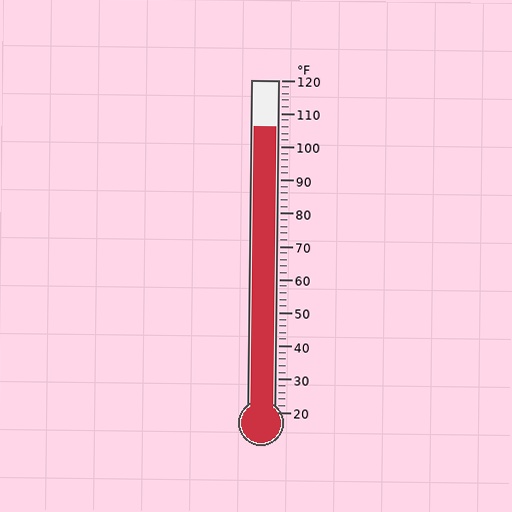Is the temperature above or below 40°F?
The temperature is above 40°F.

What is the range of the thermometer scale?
The thermometer scale ranges from 20°F to 120°F.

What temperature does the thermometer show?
The thermometer shows approximately 106°F.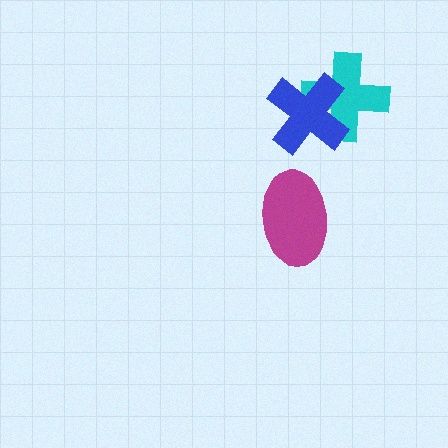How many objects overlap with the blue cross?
1 object overlaps with the blue cross.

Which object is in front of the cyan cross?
The blue cross is in front of the cyan cross.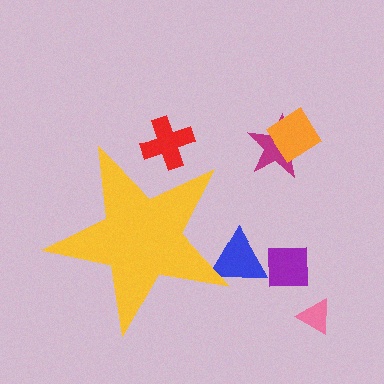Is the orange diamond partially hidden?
No, the orange diamond is fully visible.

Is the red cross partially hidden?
Yes, the red cross is partially hidden behind the yellow star.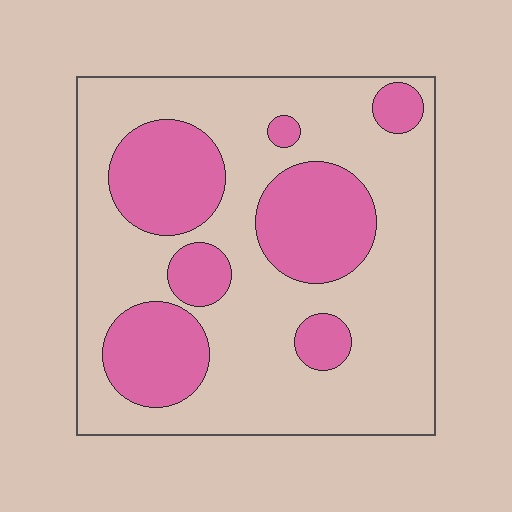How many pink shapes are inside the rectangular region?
7.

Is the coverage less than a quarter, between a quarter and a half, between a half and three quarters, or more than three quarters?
Between a quarter and a half.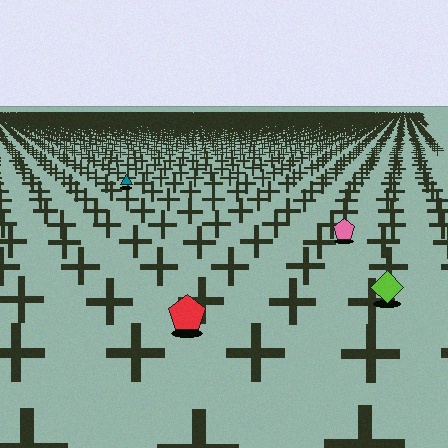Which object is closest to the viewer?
The red pentagon is closest. The texture marks near it are larger and more spread out.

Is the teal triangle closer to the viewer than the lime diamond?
No. The lime diamond is closer — you can tell from the texture gradient: the ground texture is coarser near it.